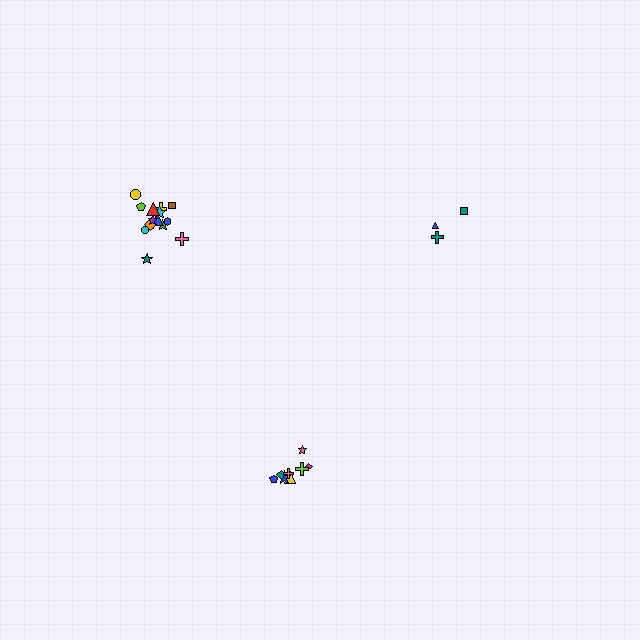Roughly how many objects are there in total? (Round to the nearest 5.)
Roughly 25 objects in total.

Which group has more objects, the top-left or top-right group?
The top-left group.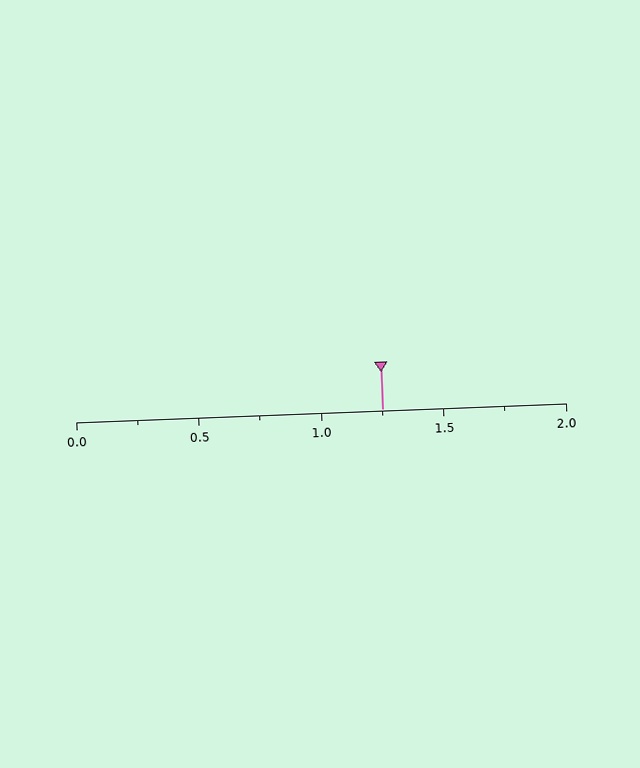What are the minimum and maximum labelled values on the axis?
The axis runs from 0.0 to 2.0.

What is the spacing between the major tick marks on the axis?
The major ticks are spaced 0.5 apart.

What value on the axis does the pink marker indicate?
The marker indicates approximately 1.25.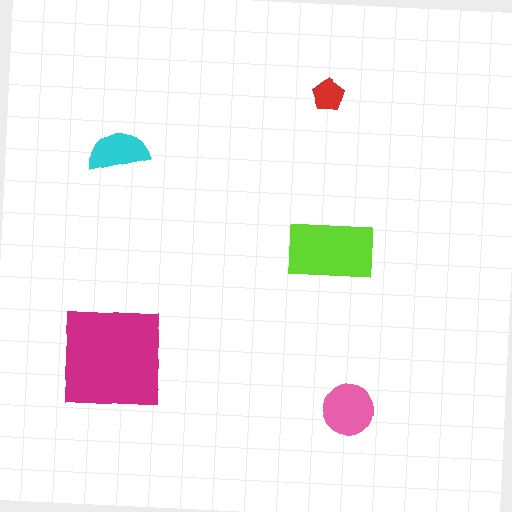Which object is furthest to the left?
The cyan semicircle is leftmost.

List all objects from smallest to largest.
The red pentagon, the cyan semicircle, the pink circle, the lime rectangle, the magenta square.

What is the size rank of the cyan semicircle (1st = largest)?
4th.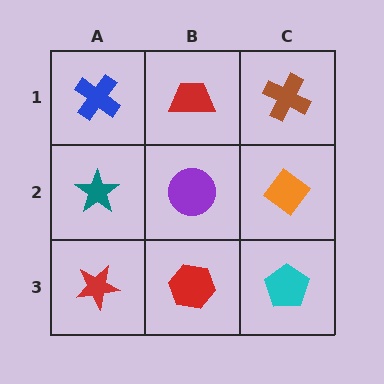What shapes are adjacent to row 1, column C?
An orange diamond (row 2, column C), a red trapezoid (row 1, column B).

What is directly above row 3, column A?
A teal star.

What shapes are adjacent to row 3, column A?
A teal star (row 2, column A), a red hexagon (row 3, column B).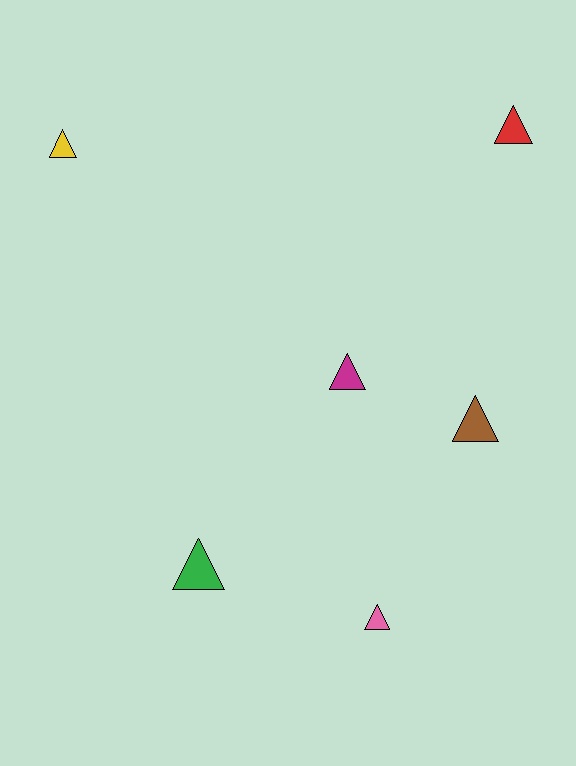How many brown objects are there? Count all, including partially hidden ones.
There is 1 brown object.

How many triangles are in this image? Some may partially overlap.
There are 6 triangles.